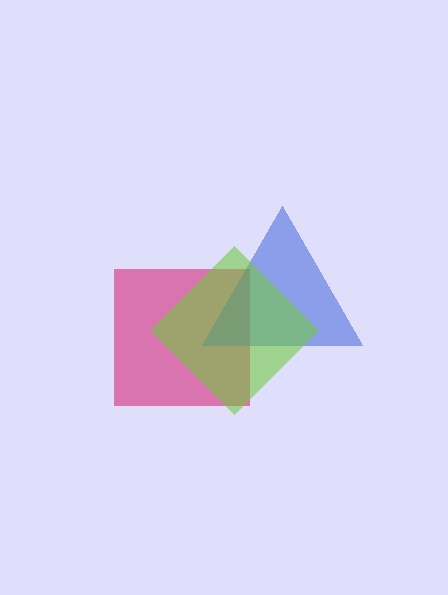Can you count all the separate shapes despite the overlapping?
Yes, there are 3 separate shapes.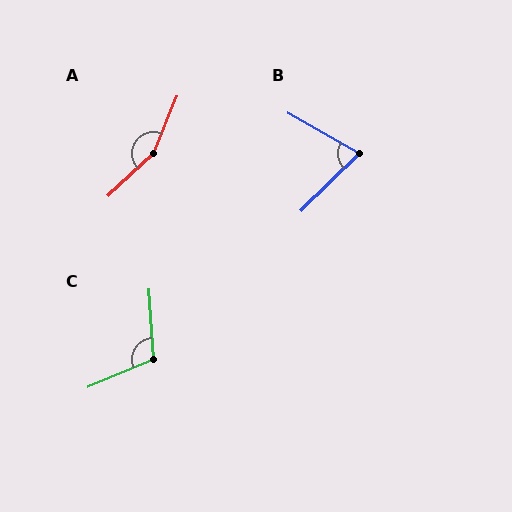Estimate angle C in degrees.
Approximately 109 degrees.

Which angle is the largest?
A, at approximately 155 degrees.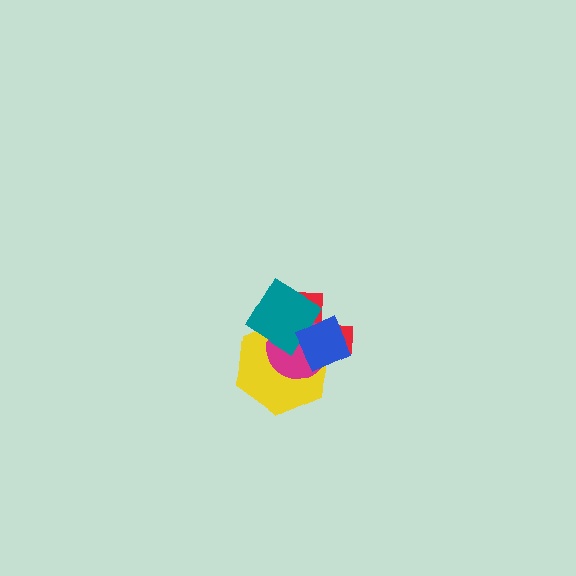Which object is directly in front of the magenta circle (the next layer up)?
The teal diamond is directly in front of the magenta circle.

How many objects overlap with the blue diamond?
4 objects overlap with the blue diamond.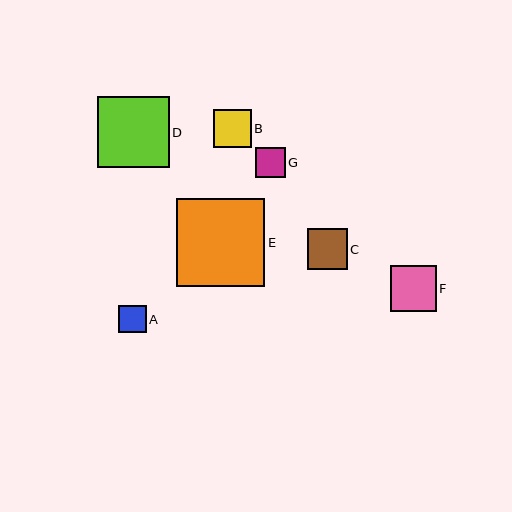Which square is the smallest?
Square A is the smallest with a size of approximately 28 pixels.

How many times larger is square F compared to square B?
Square F is approximately 1.2 times the size of square B.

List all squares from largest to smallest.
From largest to smallest: E, D, F, C, B, G, A.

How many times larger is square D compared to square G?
Square D is approximately 2.4 times the size of square G.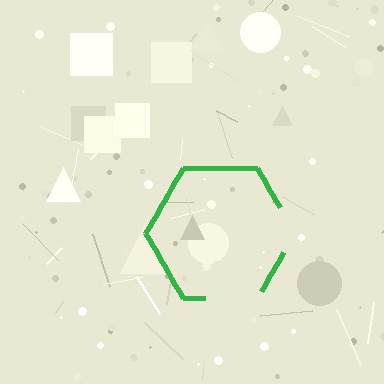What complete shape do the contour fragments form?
The contour fragments form a hexagon.